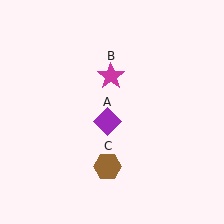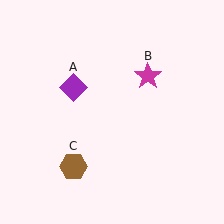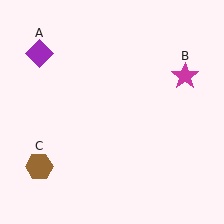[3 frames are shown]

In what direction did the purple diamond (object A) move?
The purple diamond (object A) moved up and to the left.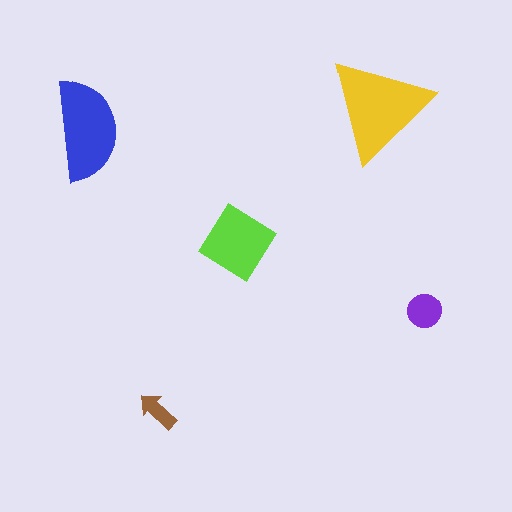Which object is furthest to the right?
The purple circle is rightmost.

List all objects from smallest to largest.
The brown arrow, the purple circle, the lime diamond, the blue semicircle, the yellow triangle.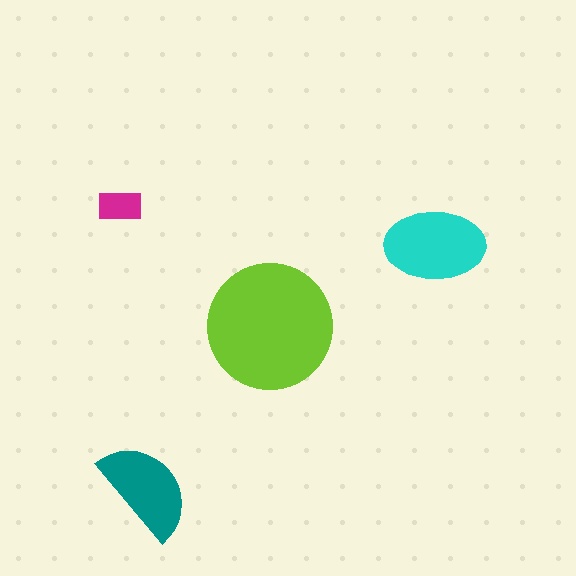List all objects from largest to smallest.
The lime circle, the cyan ellipse, the teal semicircle, the magenta rectangle.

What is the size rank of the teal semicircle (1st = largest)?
3rd.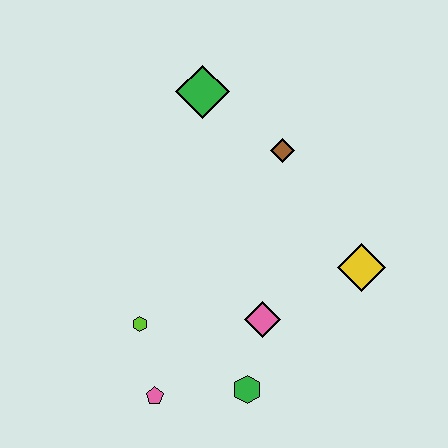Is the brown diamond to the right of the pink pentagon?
Yes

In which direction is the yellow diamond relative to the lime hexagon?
The yellow diamond is to the right of the lime hexagon.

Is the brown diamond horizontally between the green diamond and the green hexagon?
No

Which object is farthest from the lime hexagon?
The green diamond is farthest from the lime hexagon.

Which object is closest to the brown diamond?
The green diamond is closest to the brown diamond.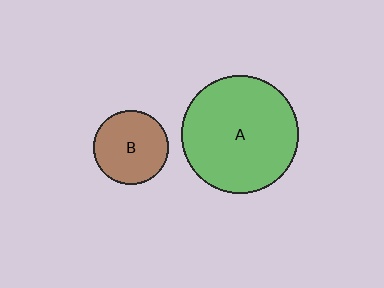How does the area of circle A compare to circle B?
Approximately 2.5 times.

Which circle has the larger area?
Circle A (green).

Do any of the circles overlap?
No, none of the circles overlap.